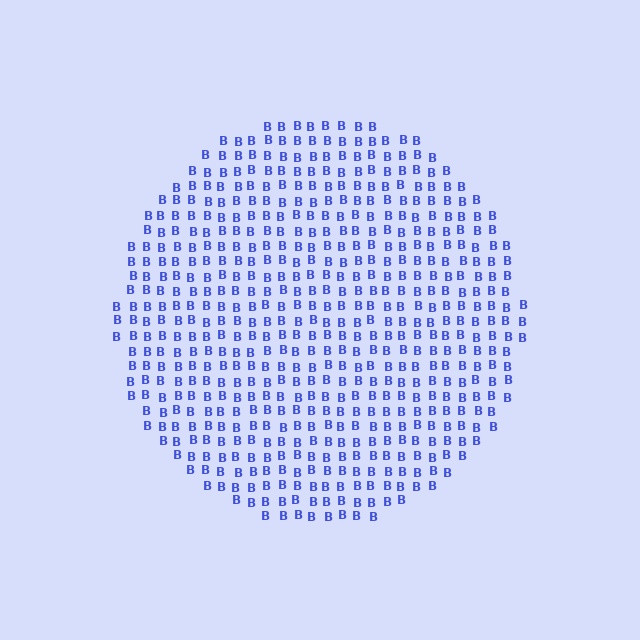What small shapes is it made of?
It is made of small letter B's.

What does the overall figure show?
The overall figure shows a circle.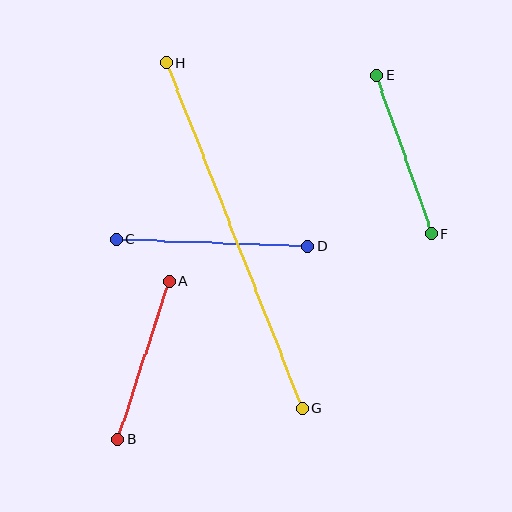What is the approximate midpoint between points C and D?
The midpoint is at approximately (212, 243) pixels.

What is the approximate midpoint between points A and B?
The midpoint is at approximately (143, 360) pixels.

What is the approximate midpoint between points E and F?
The midpoint is at approximately (404, 154) pixels.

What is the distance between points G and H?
The distance is approximately 371 pixels.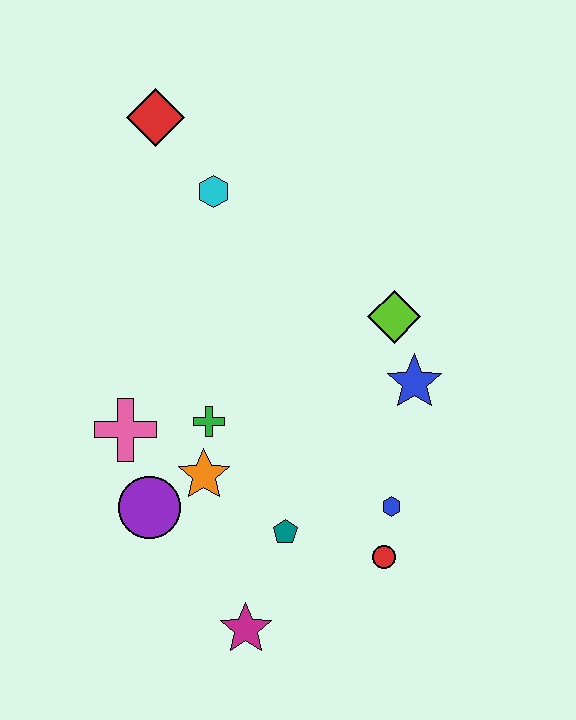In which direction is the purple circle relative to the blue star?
The purple circle is to the left of the blue star.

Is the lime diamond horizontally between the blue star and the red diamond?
Yes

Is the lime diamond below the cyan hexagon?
Yes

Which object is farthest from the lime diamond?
The magenta star is farthest from the lime diamond.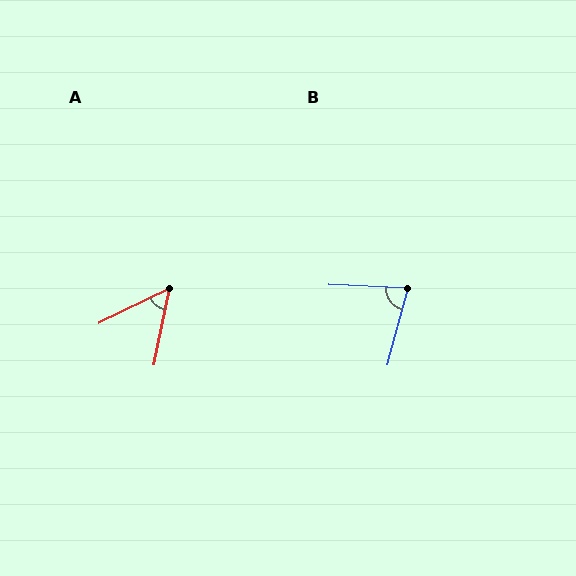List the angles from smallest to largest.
A (52°), B (78°).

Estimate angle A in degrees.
Approximately 52 degrees.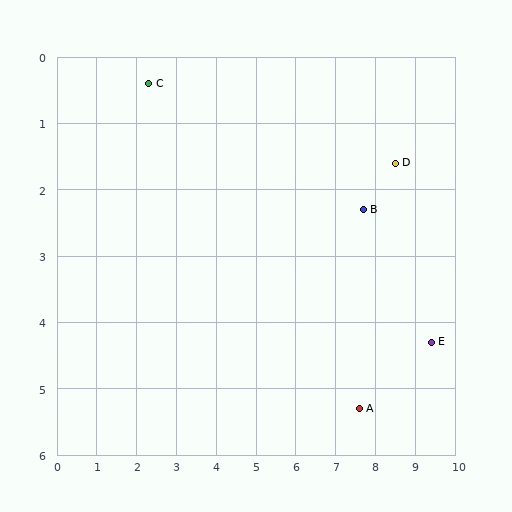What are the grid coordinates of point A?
Point A is at approximately (7.6, 5.3).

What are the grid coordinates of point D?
Point D is at approximately (8.5, 1.6).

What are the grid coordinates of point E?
Point E is at approximately (9.4, 4.3).